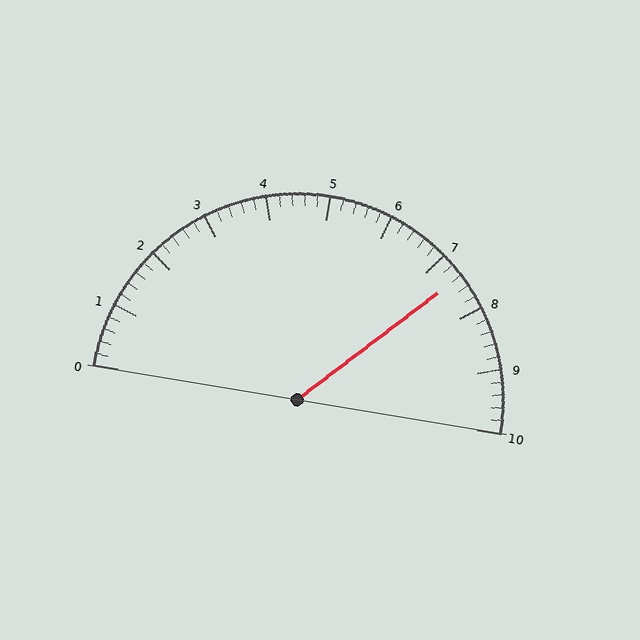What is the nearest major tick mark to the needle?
The nearest major tick mark is 7.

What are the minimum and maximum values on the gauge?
The gauge ranges from 0 to 10.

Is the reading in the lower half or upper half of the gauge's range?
The reading is in the upper half of the range (0 to 10).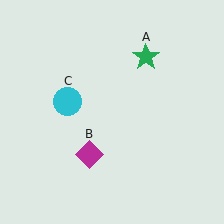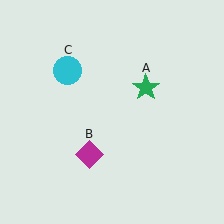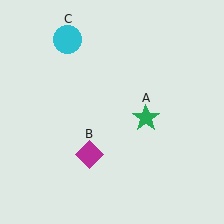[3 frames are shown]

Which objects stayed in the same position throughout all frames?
Magenta diamond (object B) remained stationary.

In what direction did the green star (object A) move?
The green star (object A) moved down.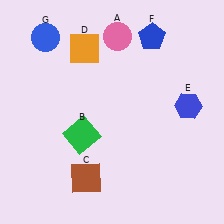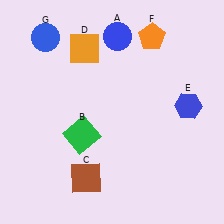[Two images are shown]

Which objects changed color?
A changed from pink to blue. F changed from blue to orange.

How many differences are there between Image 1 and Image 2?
There are 2 differences between the two images.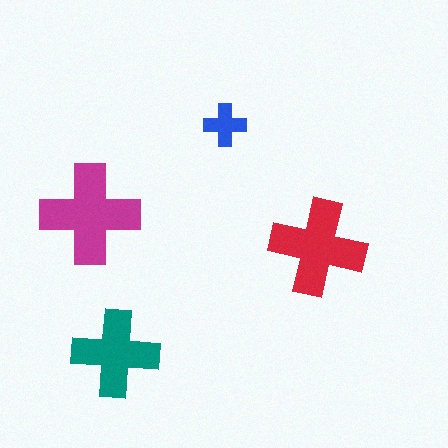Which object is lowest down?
The teal cross is bottommost.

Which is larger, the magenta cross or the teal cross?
The magenta one.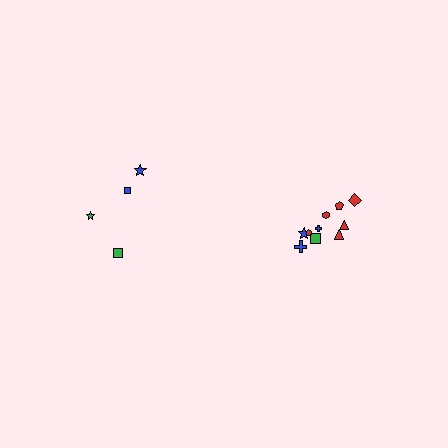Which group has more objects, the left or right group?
The right group.